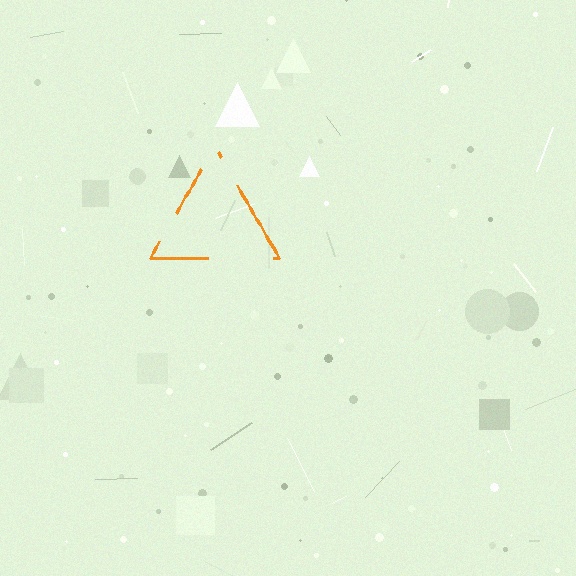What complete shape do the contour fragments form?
The contour fragments form a triangle.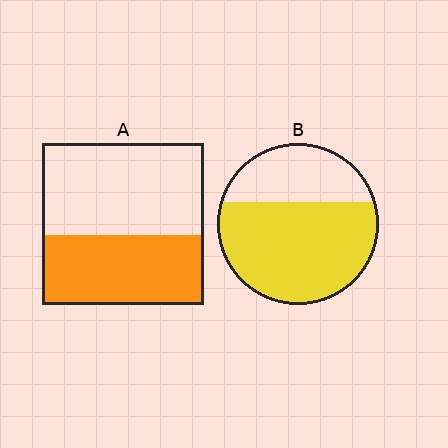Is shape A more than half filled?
No.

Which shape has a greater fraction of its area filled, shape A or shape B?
Shape B.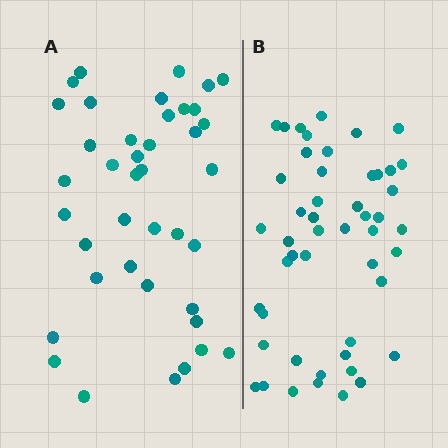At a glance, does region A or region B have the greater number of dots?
Region B (the right region) has more dots.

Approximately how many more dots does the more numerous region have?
Region B has roughly 8 or so more dots than region A.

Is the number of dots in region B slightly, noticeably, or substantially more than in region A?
Region B has only slightly more — the two regions are fairly close. The ratio is roughly 1.2 to 1.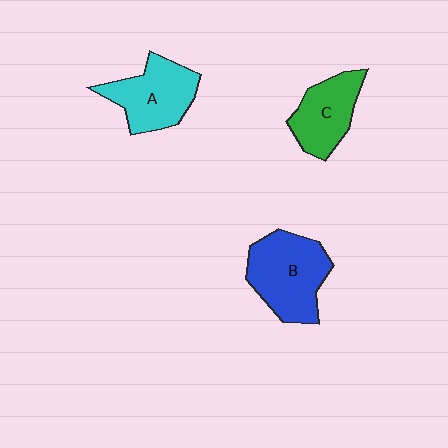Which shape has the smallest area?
Shape C (green).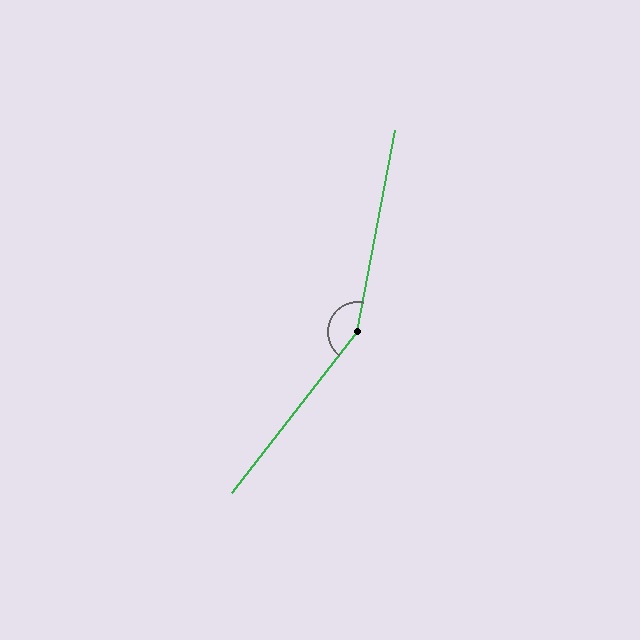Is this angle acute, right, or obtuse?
It is obtuse.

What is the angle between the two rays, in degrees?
Approximately 153 degrees.